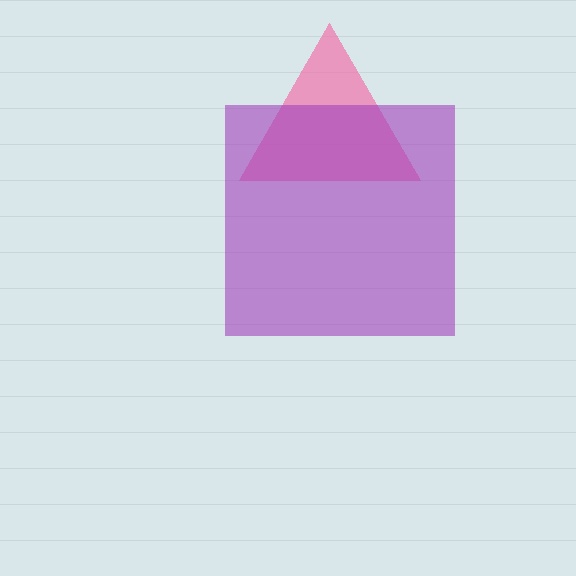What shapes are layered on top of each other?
The layered shapes are: a pink triangle, a purple square.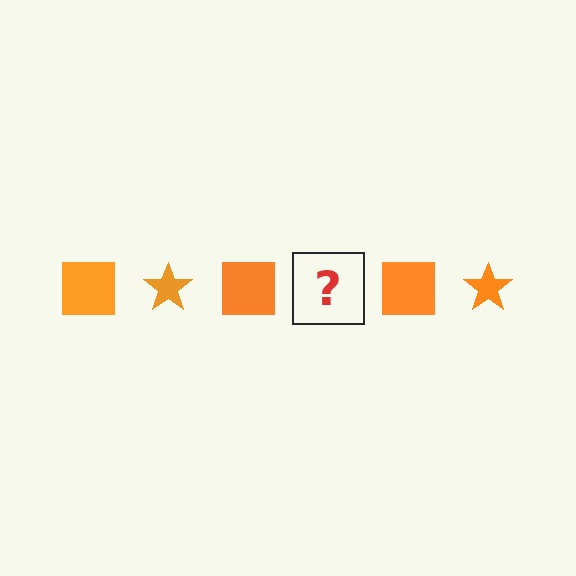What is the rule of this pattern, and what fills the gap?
The rule is that the pattern cycles through square, star shapes in orange. The gap should be filled with an orange star.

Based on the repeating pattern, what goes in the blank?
The blank should be an orange star.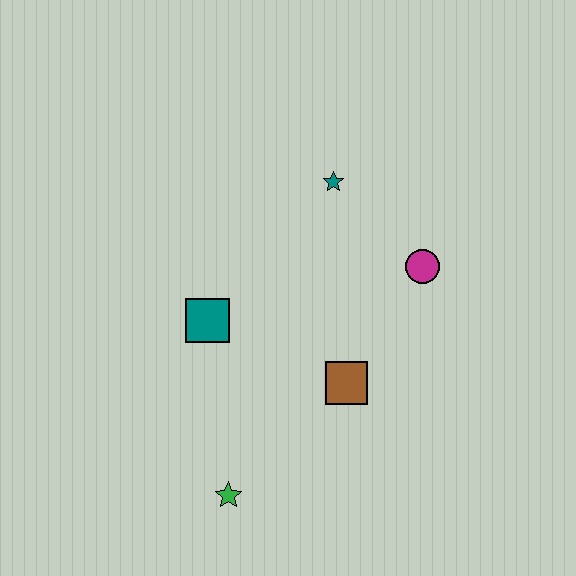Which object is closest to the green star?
The brown square is closest to the green star.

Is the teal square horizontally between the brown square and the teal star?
No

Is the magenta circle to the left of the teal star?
No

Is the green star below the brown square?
Yes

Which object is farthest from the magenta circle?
The green star is farthest from the magenta circle.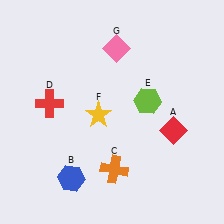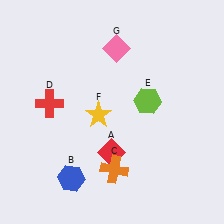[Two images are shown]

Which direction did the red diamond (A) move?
The red diamond (A) moved left.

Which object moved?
The red diamond (A) moved left.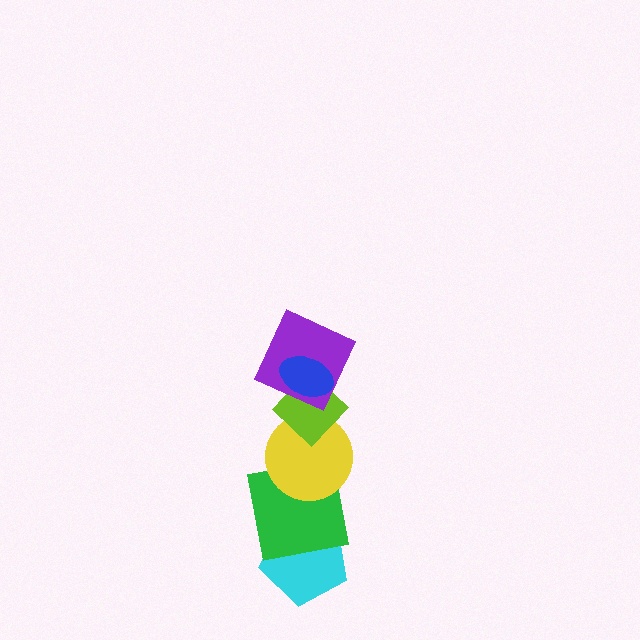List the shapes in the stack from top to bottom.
From top to bottom: the blue ellipse, the purple square, the lime diamond, the yellow circle, the green square, the cyan pentagon.